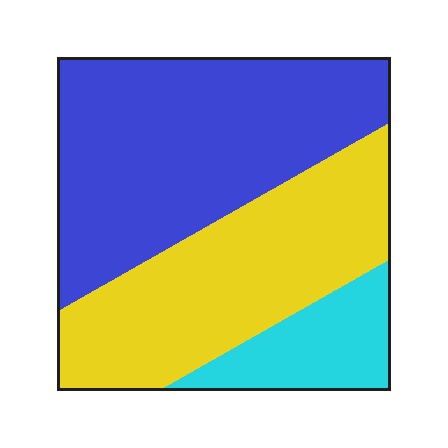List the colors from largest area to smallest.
From largest to smallest: blue, yellow, cyan.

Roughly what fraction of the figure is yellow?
Yellow covers 38% of the figure.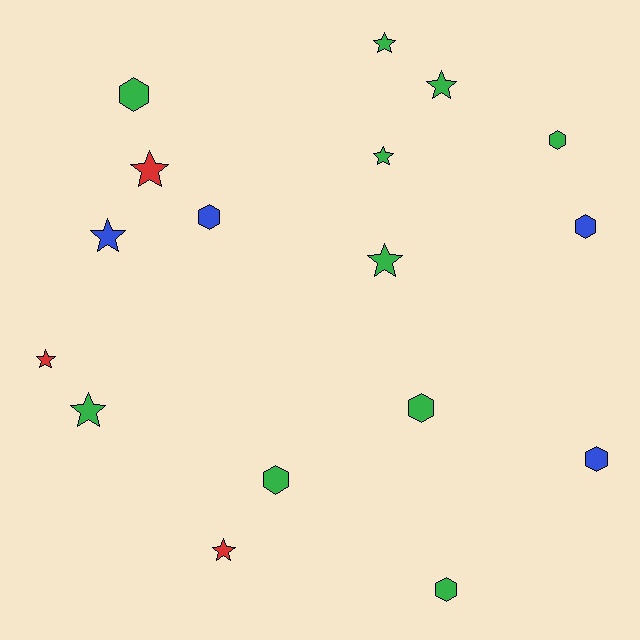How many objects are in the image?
There are 17 objects.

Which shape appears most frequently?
Star, with 9 objects.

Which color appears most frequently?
Green, with 10 objects.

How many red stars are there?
There are 3 red stars.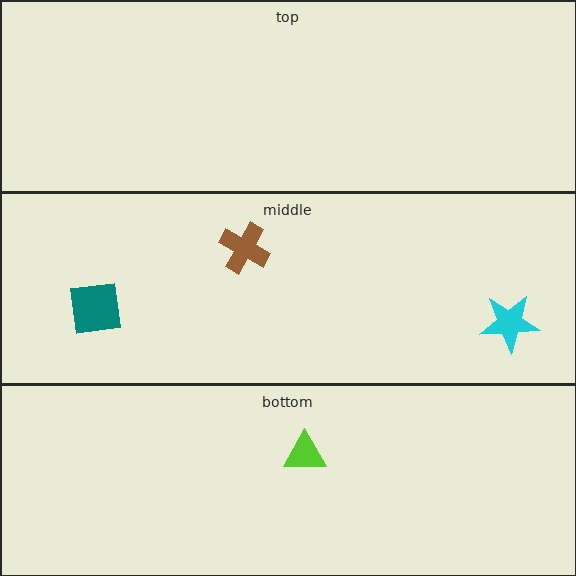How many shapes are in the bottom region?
1.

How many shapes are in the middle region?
3.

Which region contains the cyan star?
The middle region.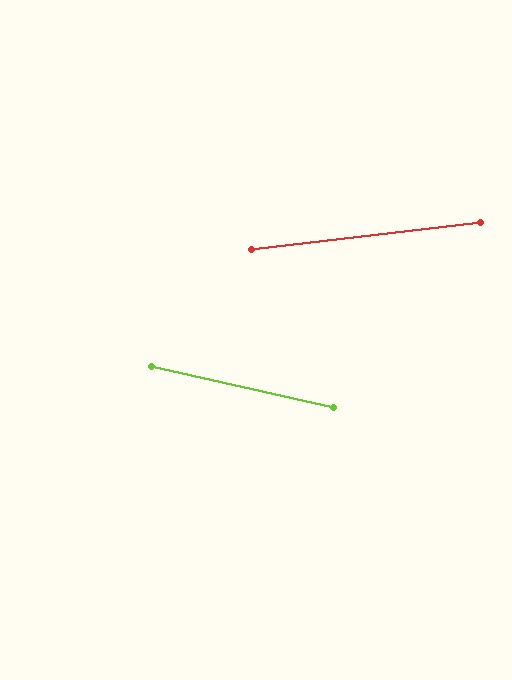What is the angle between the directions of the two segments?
Approximately 19 degrees.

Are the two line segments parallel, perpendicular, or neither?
Neither parallel nor perpendicular — they differ by about 19°.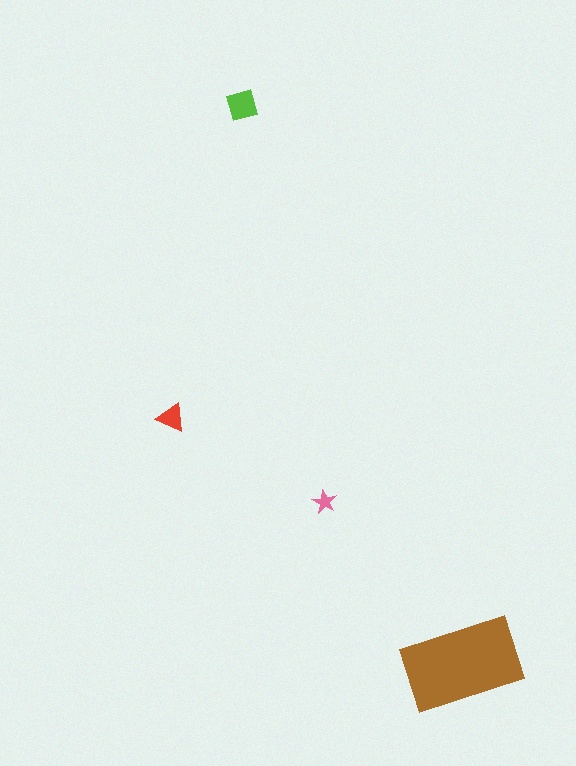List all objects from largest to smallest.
The brown rectangle, the lime diamond, the red triangle, the pink star.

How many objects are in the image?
There are 4 objects in the image.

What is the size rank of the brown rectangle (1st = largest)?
1st.